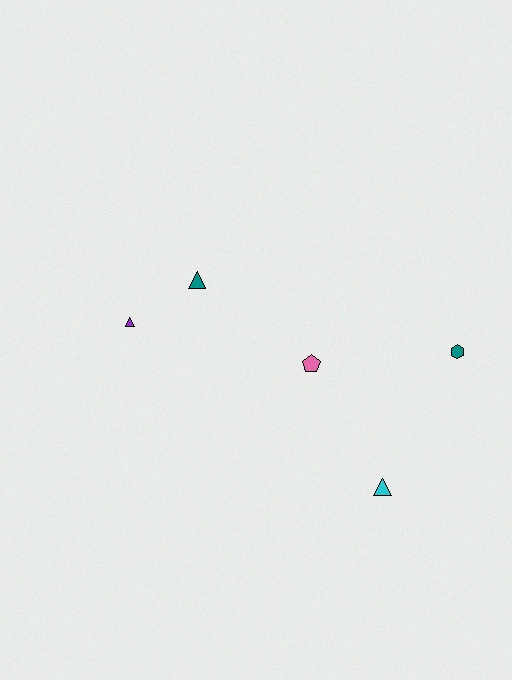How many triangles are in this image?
There are 3 triangles.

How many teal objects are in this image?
There are 2 teal objects.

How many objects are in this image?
There are 5 objects.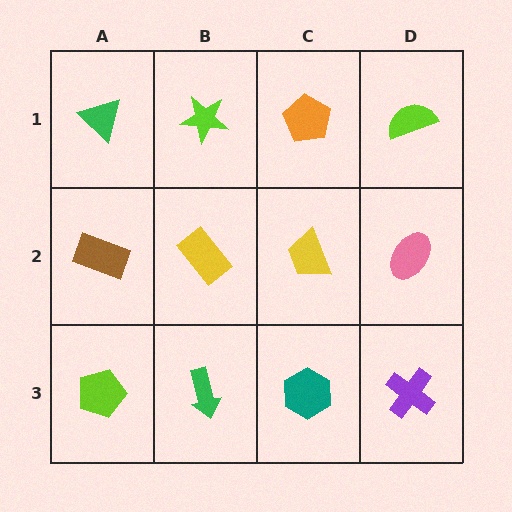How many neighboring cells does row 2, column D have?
3.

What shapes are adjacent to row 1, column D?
A pink ellipse (row 2, column D), an orange pentagon (row 1, column C).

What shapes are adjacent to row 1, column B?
A yellow rectangle (row 2, column B), a green triangle (row 1, column A), an orange pentagon (row 1, column C).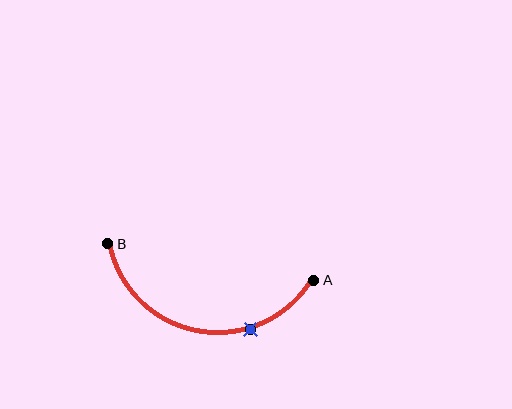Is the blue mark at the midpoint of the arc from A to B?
No. The blue mark lies on the arc but is closer to endpoint A. The arc midpoint would be at the point on the curve equidistant along the arc from both A and B.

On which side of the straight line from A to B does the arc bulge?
The arc bulges below the straight line connecting A and B.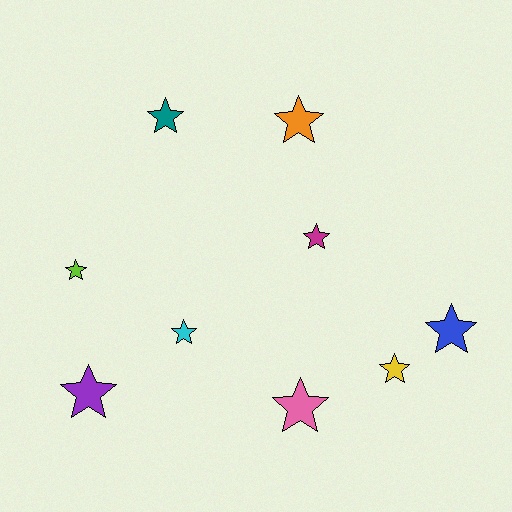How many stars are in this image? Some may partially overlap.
There are 9 stars.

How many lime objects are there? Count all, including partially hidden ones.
There is 1 lime object.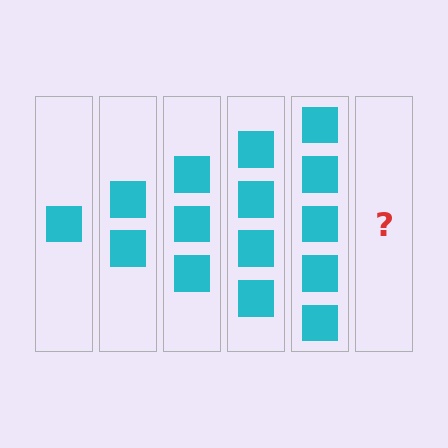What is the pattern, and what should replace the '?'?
The pattern is that each step adds one more square. The '?' should be 6 squares.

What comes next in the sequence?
The next element should be 6 squares.